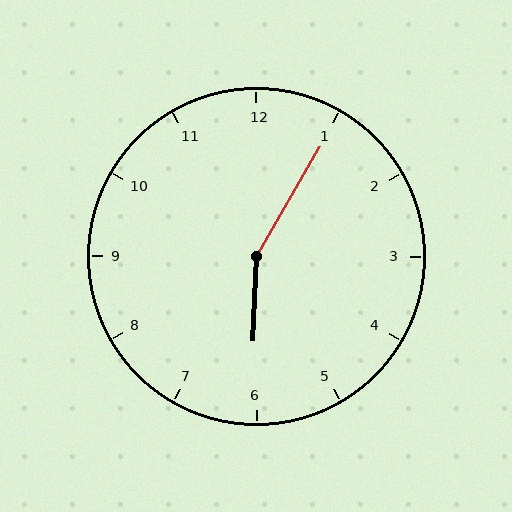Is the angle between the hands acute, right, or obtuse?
It is obtuse.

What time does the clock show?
6:05.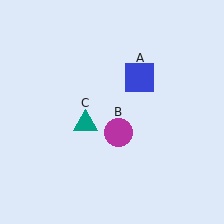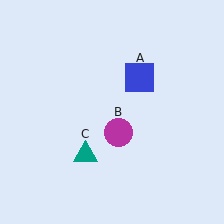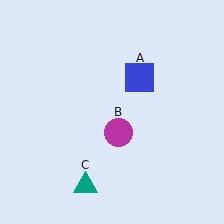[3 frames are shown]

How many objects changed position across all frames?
1 object changed position: teal triangle (object C).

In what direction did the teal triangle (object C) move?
The teal triangle (object C) moved down.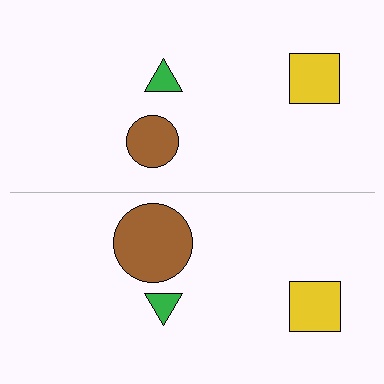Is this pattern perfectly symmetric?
No, the pattern is not perfectly symmetric. The brown circle on the bottom side has a different size than its mirror counterpart.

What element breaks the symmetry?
The brown circle on the bottom side has a different size than its mirror counterpart.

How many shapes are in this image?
There are 6 shapes in this image.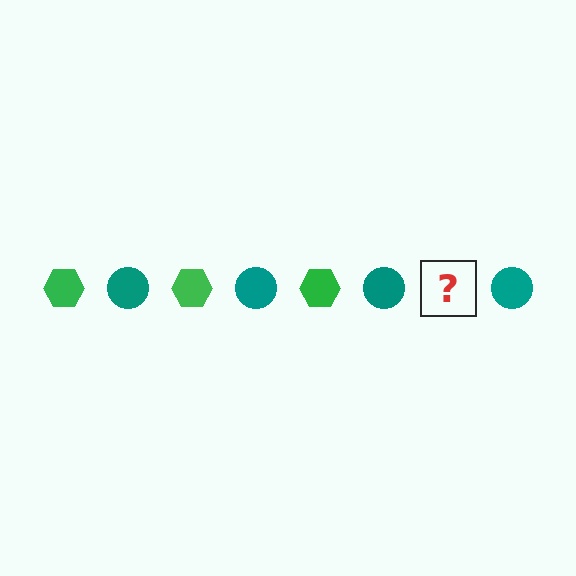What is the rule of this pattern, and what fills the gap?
The rule is that the pattern alternates between green hexagon and teal circle. The gap should be filled with a green hexagon.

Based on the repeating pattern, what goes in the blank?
The blank should be a green hexagon.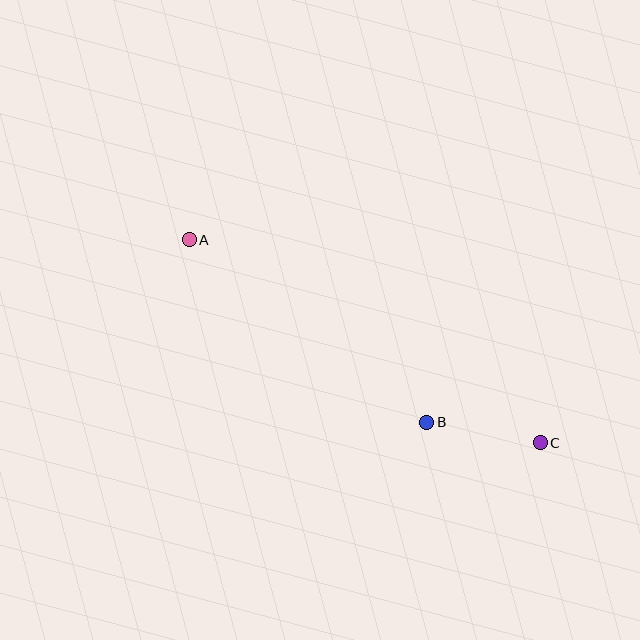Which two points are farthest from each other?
Points A and C are farthest from each other.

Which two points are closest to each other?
Points B and C are closest to each other.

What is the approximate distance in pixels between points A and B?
The distance between A and B is approximately 300 pixels.